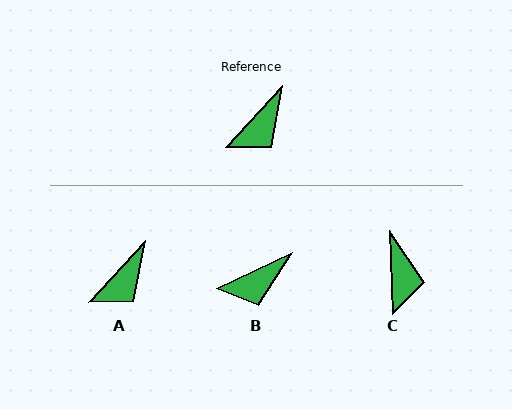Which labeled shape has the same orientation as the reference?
A.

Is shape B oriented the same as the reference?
No, it is off by about 22 degrees.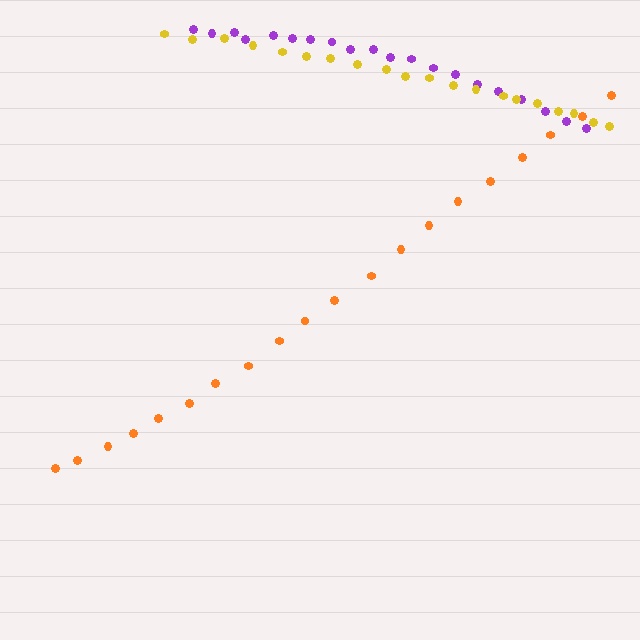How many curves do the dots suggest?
There are 3 distinct paths.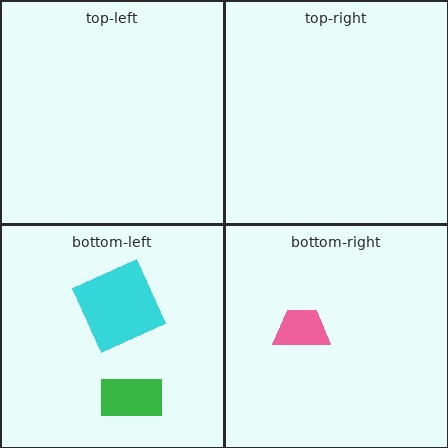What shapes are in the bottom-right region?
The pink trapezoid.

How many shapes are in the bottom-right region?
1.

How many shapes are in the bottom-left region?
2.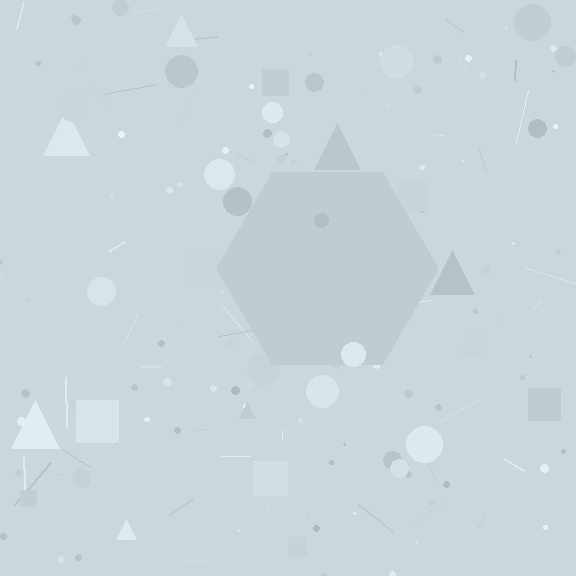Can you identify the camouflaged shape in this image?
The camouflaged shape is a hexagon.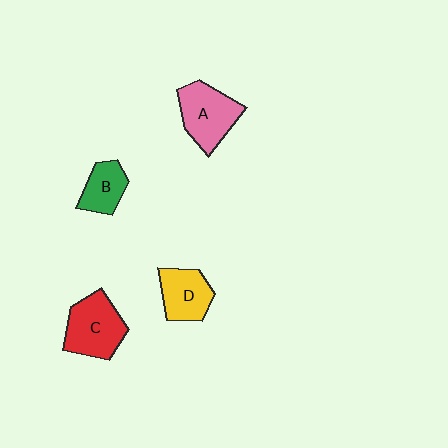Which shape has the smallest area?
Shape B (green).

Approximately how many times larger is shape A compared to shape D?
Approximately 1.3 times.